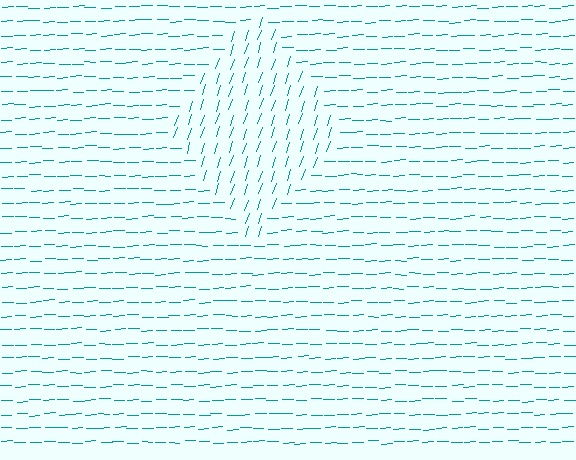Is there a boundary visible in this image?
Yes, there is a texture boundary formed by a change in line orientation.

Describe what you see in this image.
The image is filled with small teal line segments. A diamond region in the image has lines oriented differently from the surrounding lines, creating a visible texture boundary.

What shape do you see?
I see a diamond.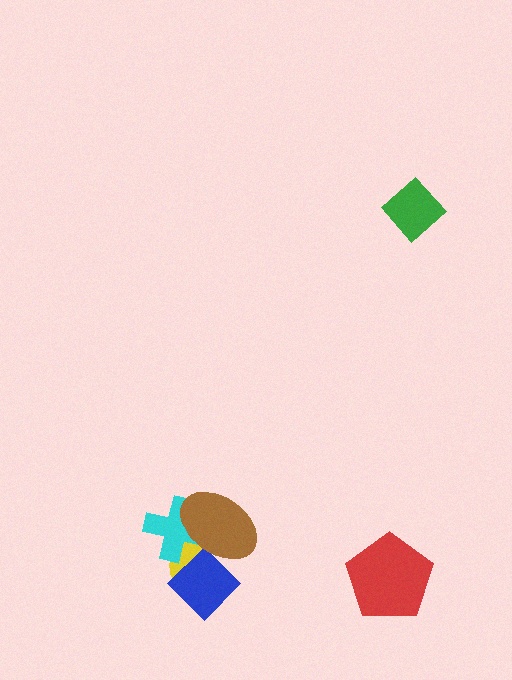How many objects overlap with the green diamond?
0 objects overlap with the green diamond.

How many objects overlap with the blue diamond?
3 objects overlap with the blue diamond.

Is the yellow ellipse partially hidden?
Yes, it is partially covered by another shape.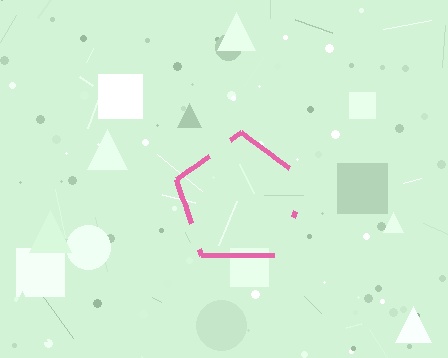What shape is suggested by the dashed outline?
The dashed outline suggests a pentagon.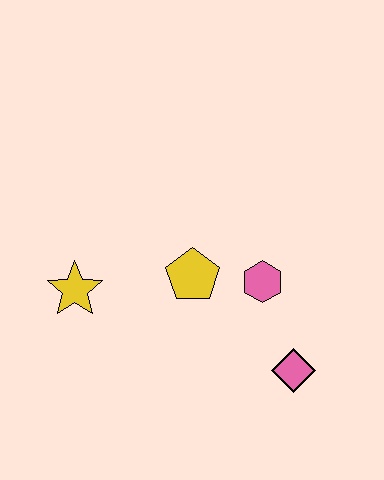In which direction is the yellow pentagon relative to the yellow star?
The yellow pentagon is to the right of the yellow star.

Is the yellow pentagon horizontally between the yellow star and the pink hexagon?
Yes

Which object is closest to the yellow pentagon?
The pink hexagon is closest to the yellow pentagon.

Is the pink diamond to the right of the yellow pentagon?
Yes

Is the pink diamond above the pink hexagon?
No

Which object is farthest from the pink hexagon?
The yellow star is farthest from the pink hexagon.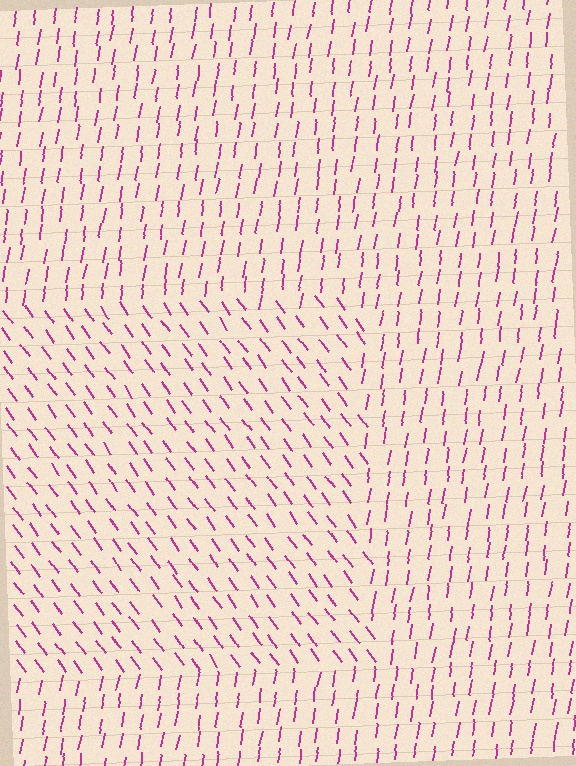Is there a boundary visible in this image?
Yes, there is a texture boundary formed by a change in line orientation.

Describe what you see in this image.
The image is filled with small magenta line segments. A rectangle region in the image has lines oriented differently from the surrounding lines, creating a visible texture boundary.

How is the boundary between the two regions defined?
The boundary is defined purely by a change in line orientation (approximately 45 degrees difference). All lines are the same color and thickness.